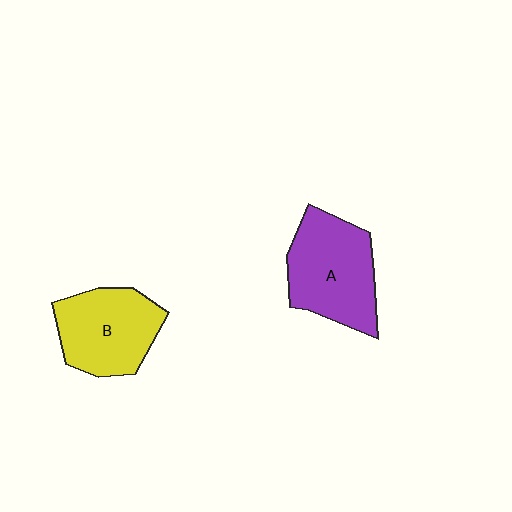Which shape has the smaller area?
Shape B (yellow).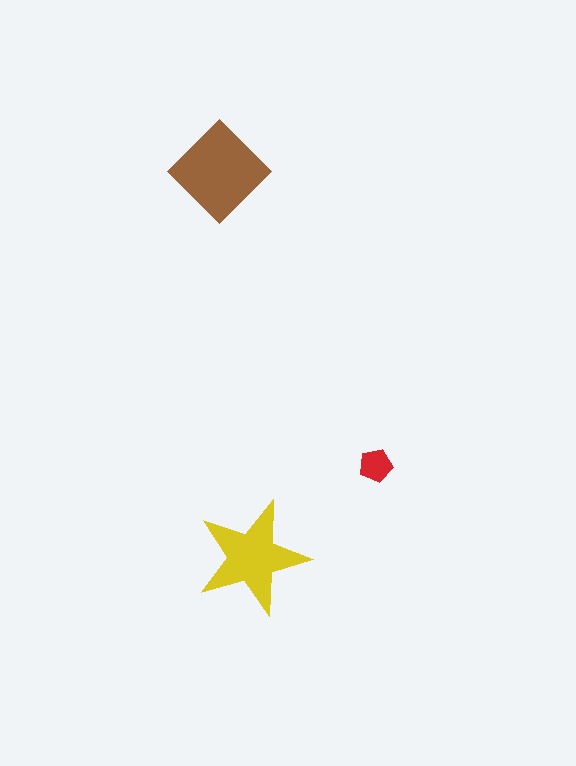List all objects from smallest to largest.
The red pentagon, the yellow star, the brown diamond.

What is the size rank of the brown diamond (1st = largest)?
1st.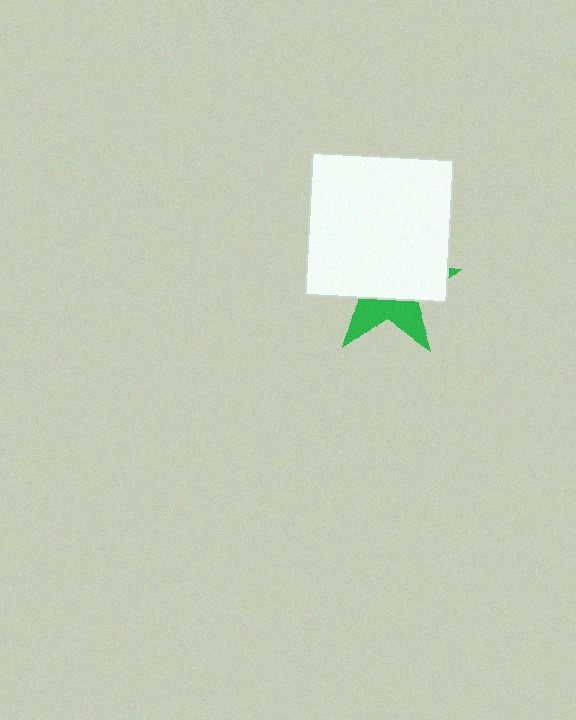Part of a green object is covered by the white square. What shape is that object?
It is a star.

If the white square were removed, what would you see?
You would see the complete green star.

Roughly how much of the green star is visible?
A small part of it is visible (roughly 35%).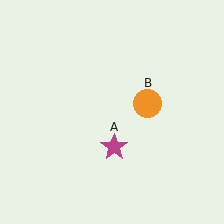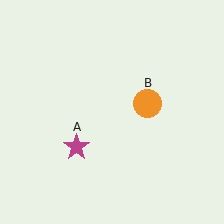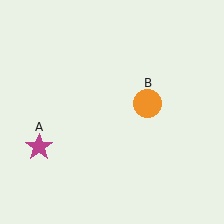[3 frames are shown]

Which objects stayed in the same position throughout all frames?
Orange circle (object B) remained stationary.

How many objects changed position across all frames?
1 object changed position: magenta star (object A).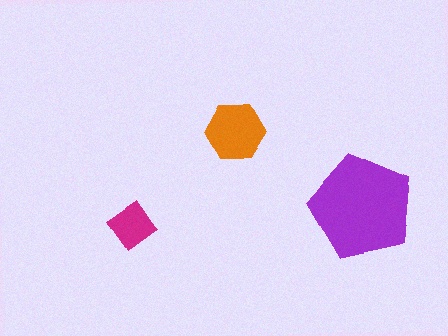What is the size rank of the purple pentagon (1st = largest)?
1st.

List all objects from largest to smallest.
The purple pentagon, the orange hexagon, the magenta diamond.